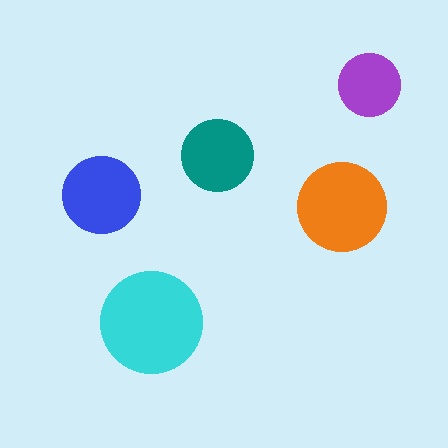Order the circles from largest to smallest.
the cyan one, the orange one, the blue one, the teal one, the purple one.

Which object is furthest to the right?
The purple circle is rightmost.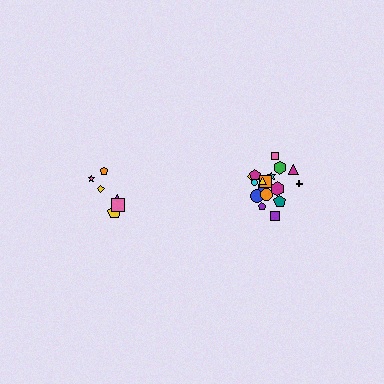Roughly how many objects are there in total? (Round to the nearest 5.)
Roughly 25 objects in total.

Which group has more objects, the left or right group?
The right group.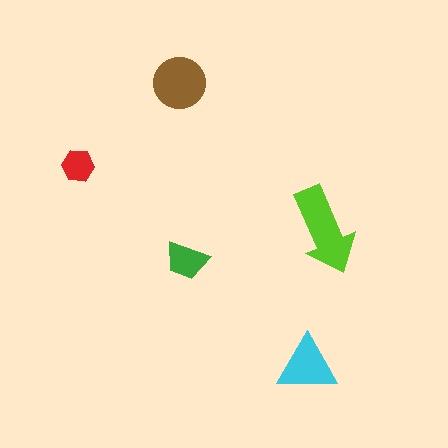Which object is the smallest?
The red hexagon.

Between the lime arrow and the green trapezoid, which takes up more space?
The lime arrow.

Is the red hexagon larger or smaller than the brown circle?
Smaller.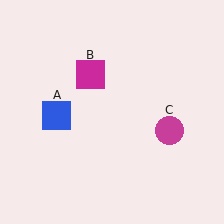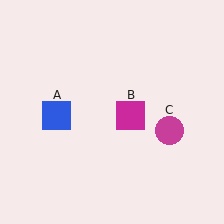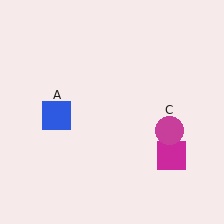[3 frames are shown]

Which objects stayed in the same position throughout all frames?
Blue square (object A) and magenta circle (object C) remained stationary.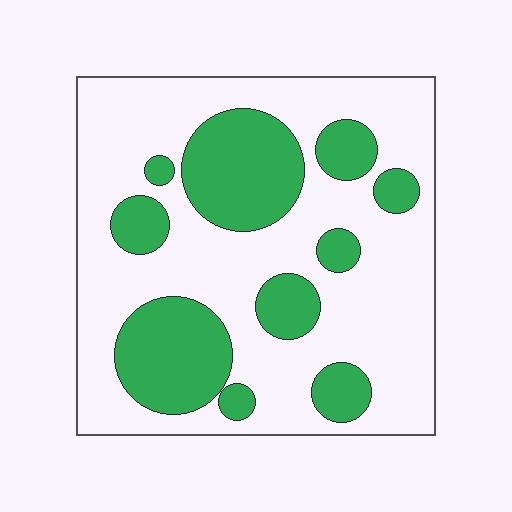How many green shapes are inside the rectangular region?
10.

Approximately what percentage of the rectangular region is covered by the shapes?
Approximately 30%.